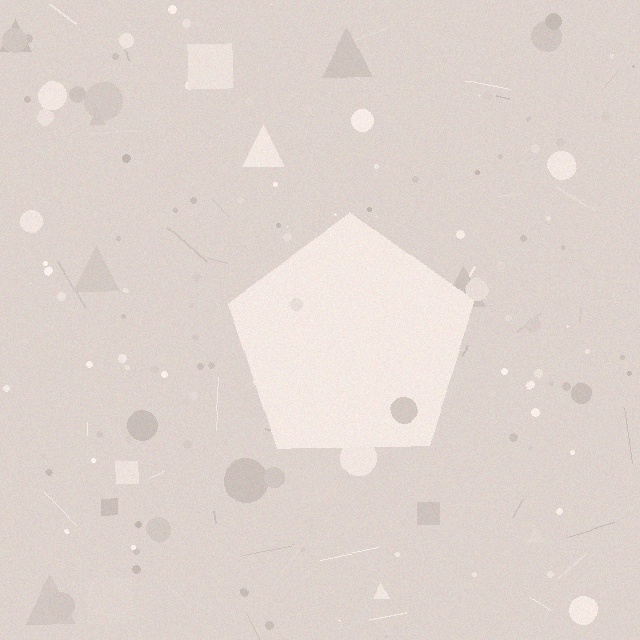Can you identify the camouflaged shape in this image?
The camouflaged shape is a pentagon.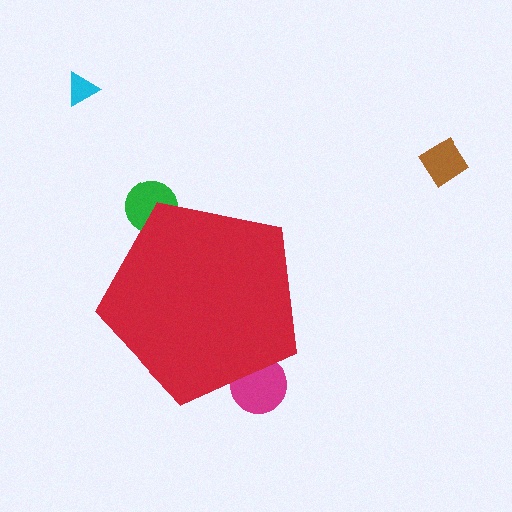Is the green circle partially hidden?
Yes, the green circle is partially hidden behind the red pentagon.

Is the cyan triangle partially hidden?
No, the cyan triangle is fully visible.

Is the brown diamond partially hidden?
No, the brown diamond is fully visible.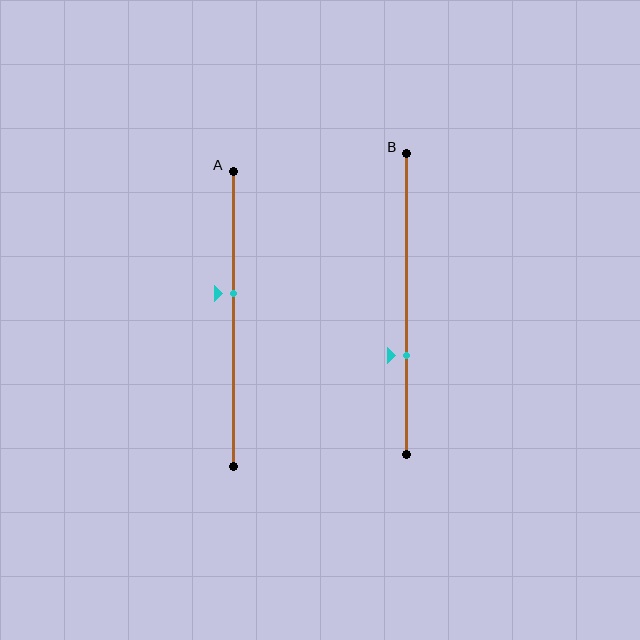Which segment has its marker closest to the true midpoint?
Segment A has its marker closest to the true midpoint.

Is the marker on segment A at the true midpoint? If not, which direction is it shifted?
No, the marker on segment A is shifted upward by about 9% of the segment length.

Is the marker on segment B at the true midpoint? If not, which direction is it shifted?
No, the marker on segment B is shifted downward by about 17% of the segment length.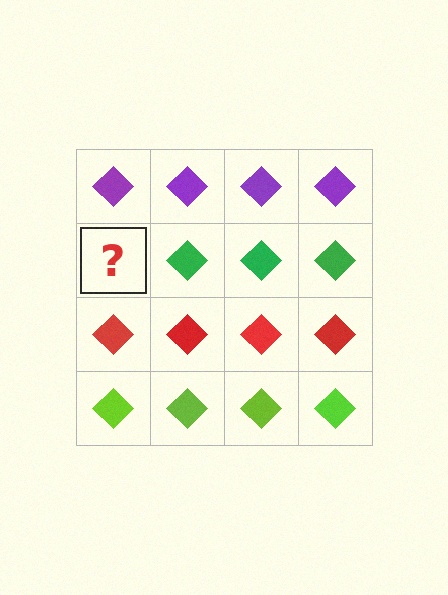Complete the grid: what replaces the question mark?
The question mark should be replaced with a green diamond.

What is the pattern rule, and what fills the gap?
The rule is that each row has a consistent color. The gap should be filled with a green diamond.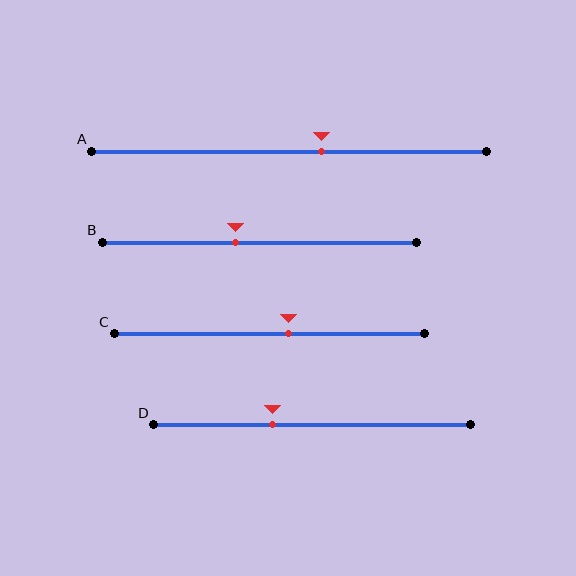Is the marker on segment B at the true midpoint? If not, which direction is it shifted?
No, the marker on segment B is shifted to the left by about 8% of the segment length.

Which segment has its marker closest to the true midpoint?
Segment C has its marker closest to the true midpoint.